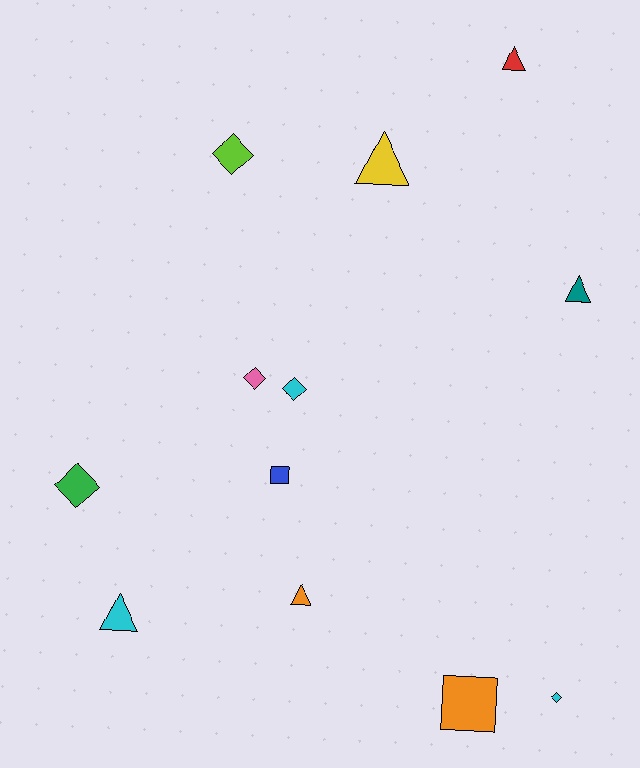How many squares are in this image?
There are 2 squares.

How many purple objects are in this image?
There are no purple objects.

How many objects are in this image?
There are 12 objects.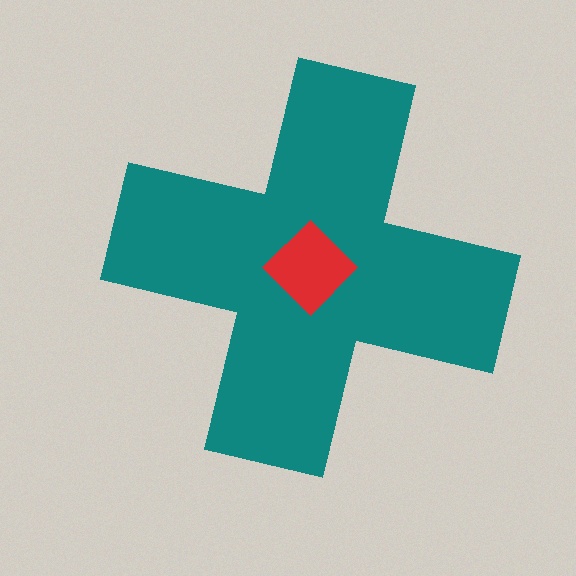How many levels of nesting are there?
2.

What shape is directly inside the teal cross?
The red diamond.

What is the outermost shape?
The teal cross.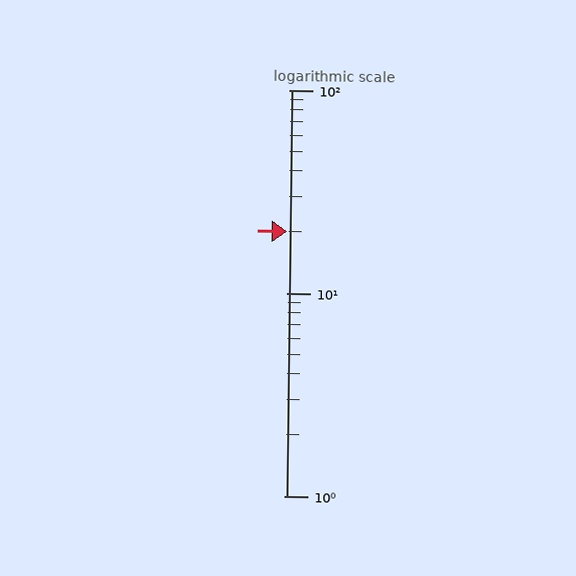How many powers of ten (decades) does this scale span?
The scale spans 2 decades, from 1 to 100.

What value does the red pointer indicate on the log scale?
The pointer indicates approximately 20.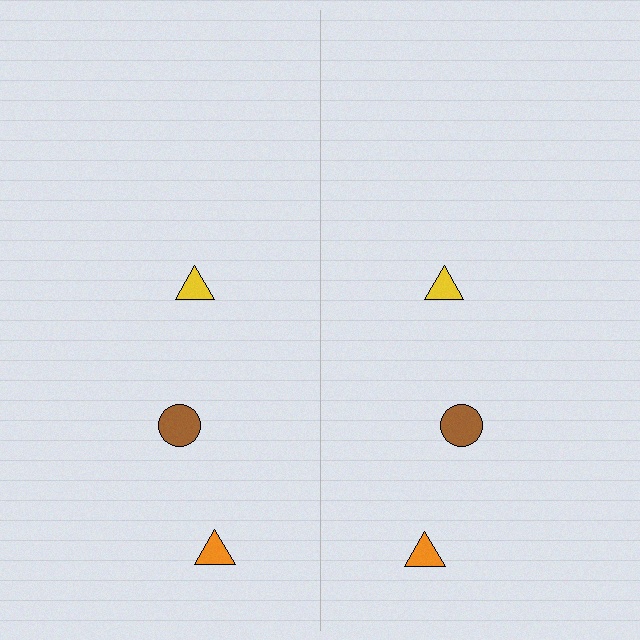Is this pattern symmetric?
Yes, this pattern has bilateral (reflection) symmetry.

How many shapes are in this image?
There are 6 shapes in this image.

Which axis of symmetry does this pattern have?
The pattern has a vertical axis of symmetry running through the center of the image.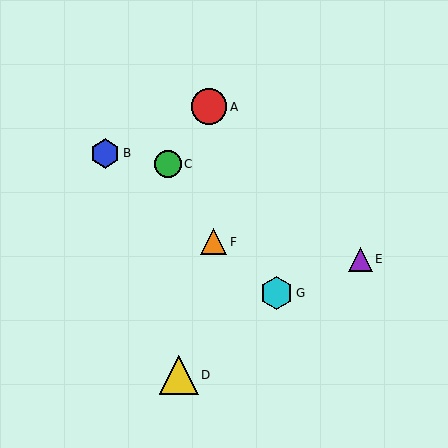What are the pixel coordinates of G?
Object G is at (277, 293).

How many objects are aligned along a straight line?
3 objects (B, F, G) are aligned along a straight line.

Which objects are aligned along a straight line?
Objects B, F, G are aligned along a straight line.